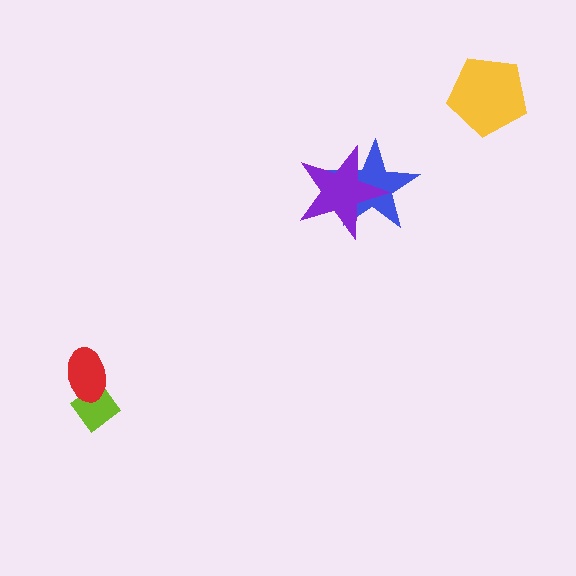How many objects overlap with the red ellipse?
1 object overlaps with the red ellipse.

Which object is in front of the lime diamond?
The red ellipse is in front of the lime diamond.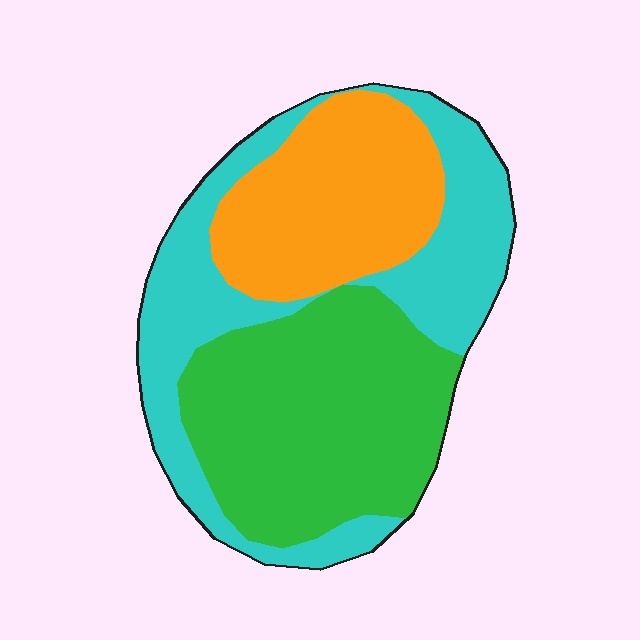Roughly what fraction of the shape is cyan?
Cyan covers about 35% of the shape.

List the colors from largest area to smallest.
From largest to smallest: green, cyan, orange.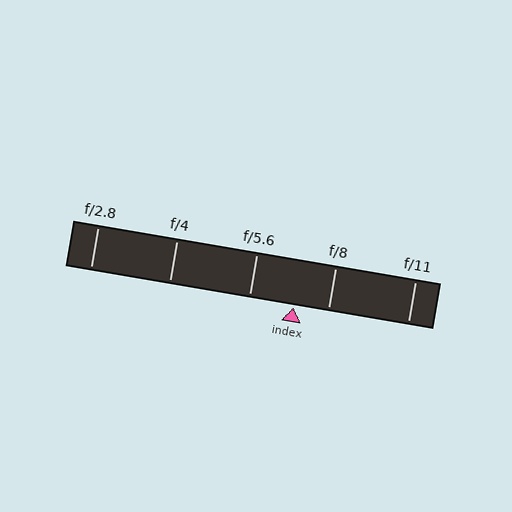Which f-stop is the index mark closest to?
The index mark is closest to f/8.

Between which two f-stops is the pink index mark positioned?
The index mark is between f/5.6 and f/8.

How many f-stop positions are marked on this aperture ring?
There are 5 f-stop positions marked.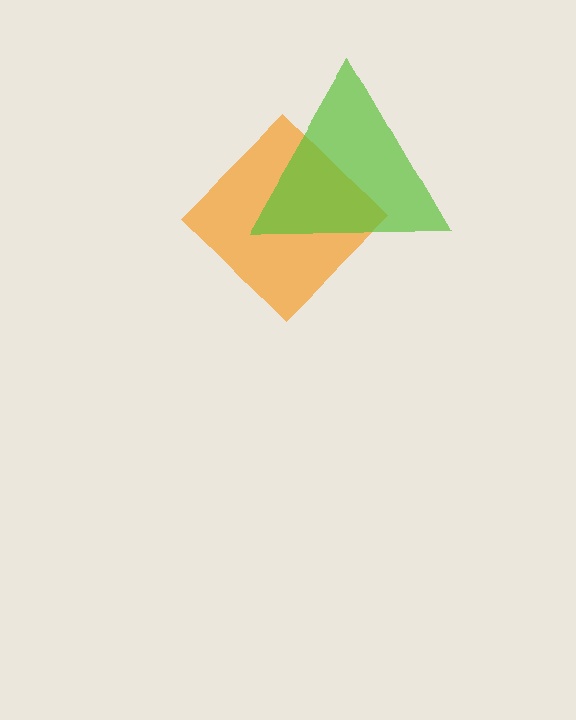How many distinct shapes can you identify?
There are 2 distinct shapes: an orange diamond, a lime triangle.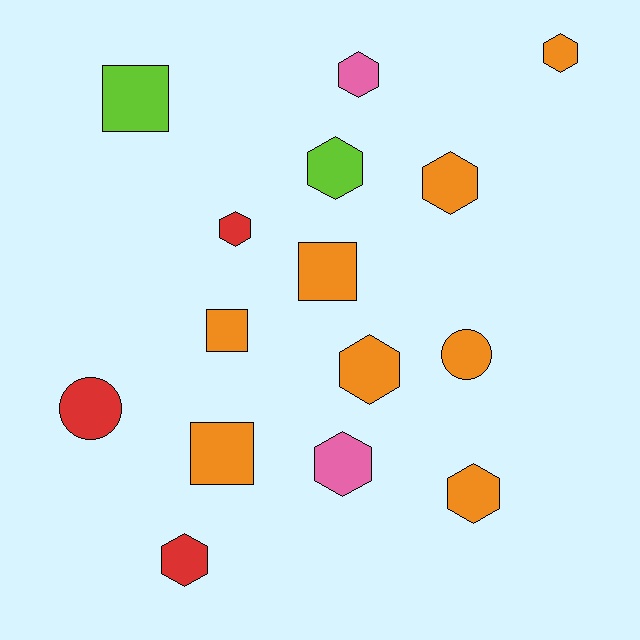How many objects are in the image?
There are 15 objects.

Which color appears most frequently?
Orange, with 8 objects.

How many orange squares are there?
There are 3 orange squares.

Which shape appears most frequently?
Hexagon, with 9 objects.